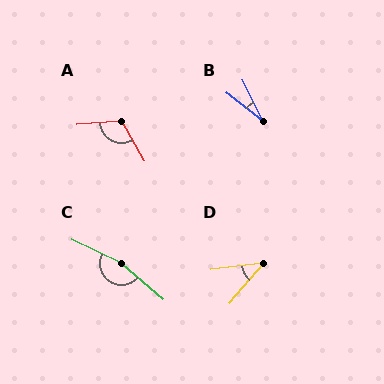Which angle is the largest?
C, at approximately 165 degrees.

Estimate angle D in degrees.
Approximately 44 degrees.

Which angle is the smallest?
B, at approximately 25 degrees.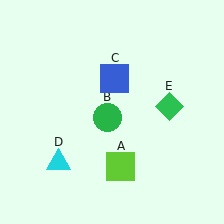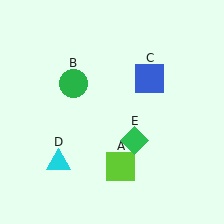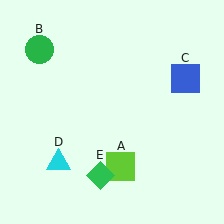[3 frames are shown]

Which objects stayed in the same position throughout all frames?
Lime square (object A) and cyan triangle (object D) remained stationary.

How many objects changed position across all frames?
3 objects changed position: green circle (object B), blue square (object C), green diamond (object E).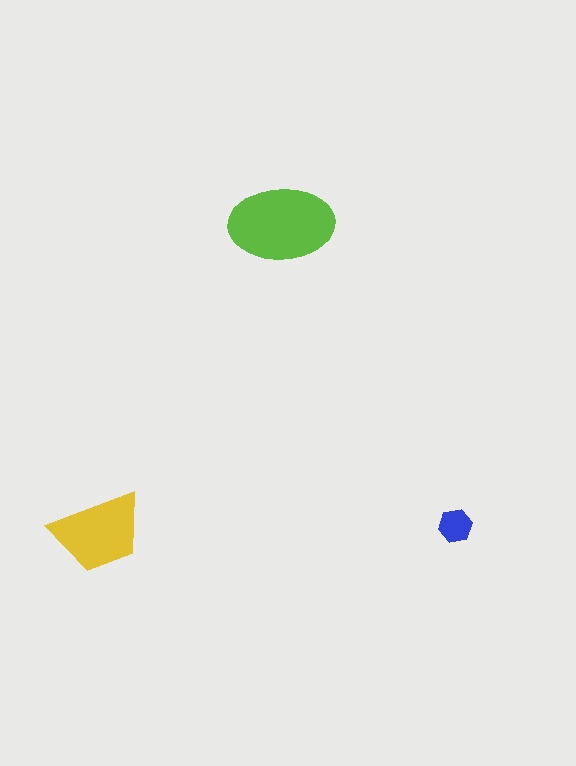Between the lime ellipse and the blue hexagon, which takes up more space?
The lime ellipse.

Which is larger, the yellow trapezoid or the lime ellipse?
The lime ellipse.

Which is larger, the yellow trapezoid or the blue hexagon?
The yellow trapezoid.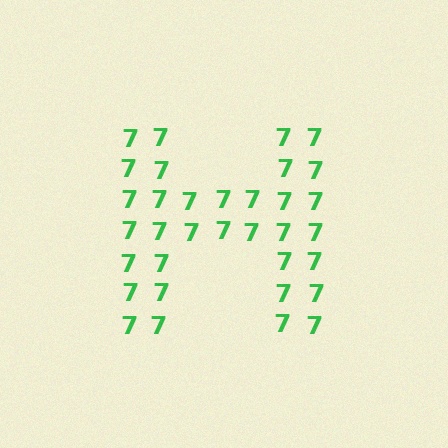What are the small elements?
The small elements are digit 7's.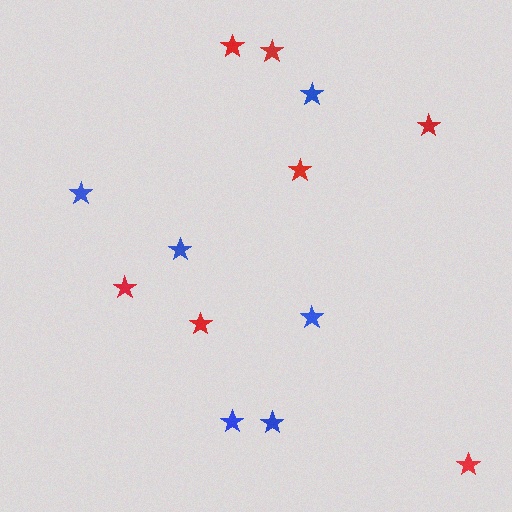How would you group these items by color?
There are 2 groups: one group of blue stars (6) and one group of red stars (7).